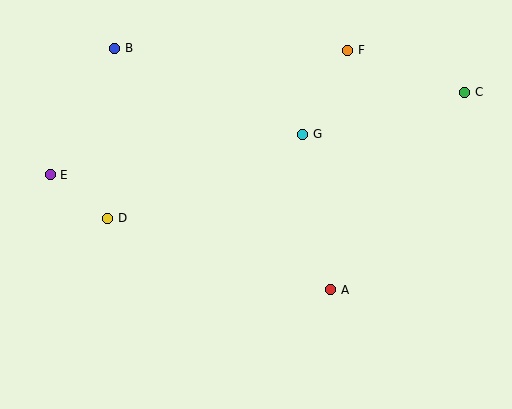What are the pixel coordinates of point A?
Point A is at (331, 290).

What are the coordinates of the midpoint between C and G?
The midpoint between C and G is at (384, 113).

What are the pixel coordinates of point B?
Point B is at (115, 48).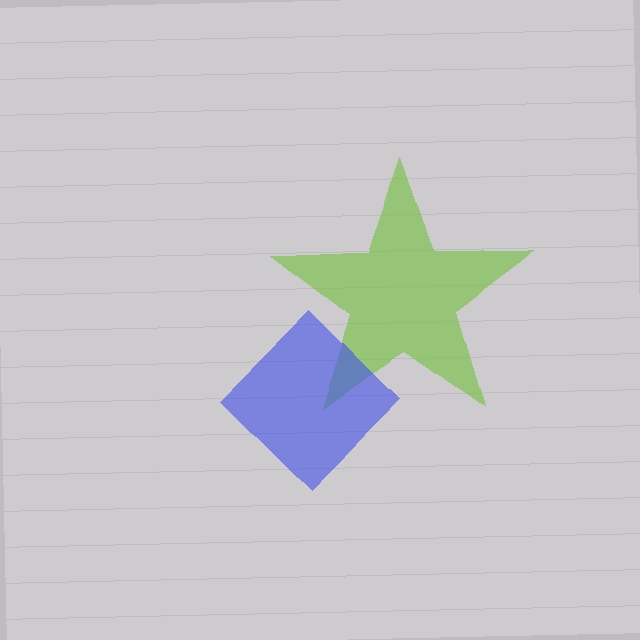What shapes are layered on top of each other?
The layered shapes are: a lime star, a blue diamond.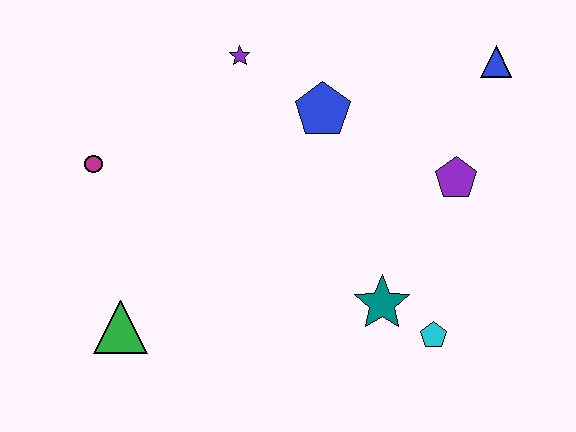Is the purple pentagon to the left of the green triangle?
No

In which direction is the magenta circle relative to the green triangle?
The magenta circle is above the green triangle.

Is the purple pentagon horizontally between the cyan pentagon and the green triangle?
No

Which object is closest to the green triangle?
The magenta circle is closest to the green triangle.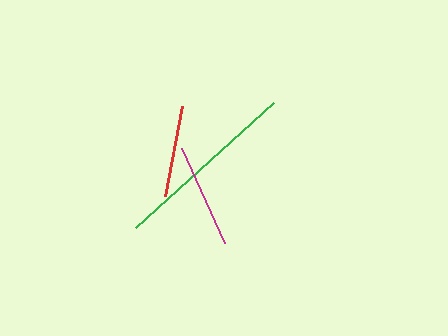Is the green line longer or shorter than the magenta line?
The green line is longer than the magenta line.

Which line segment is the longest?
The green line is the longest at approximately 186 pixels.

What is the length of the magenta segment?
The magenta segment is approximately 104 pixels long.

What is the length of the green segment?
The green segment is approximately 186 pixels long.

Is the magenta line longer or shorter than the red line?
The magenta line is longer than the red line.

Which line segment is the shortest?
The red line is the shortest at approximately 92 pixels.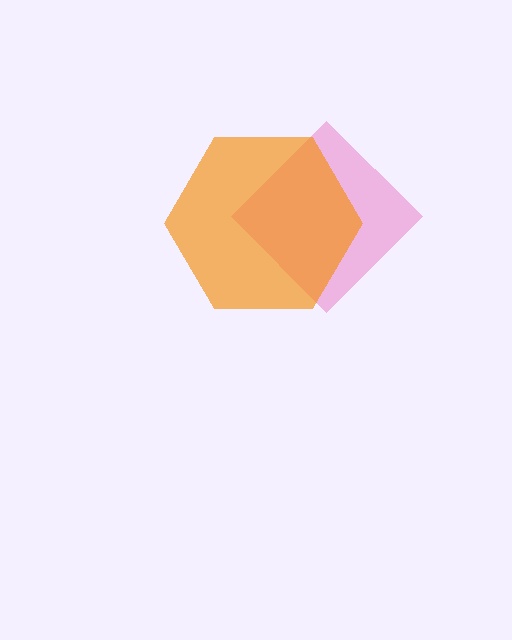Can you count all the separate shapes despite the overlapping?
Yes, there are 2 separate shapes.